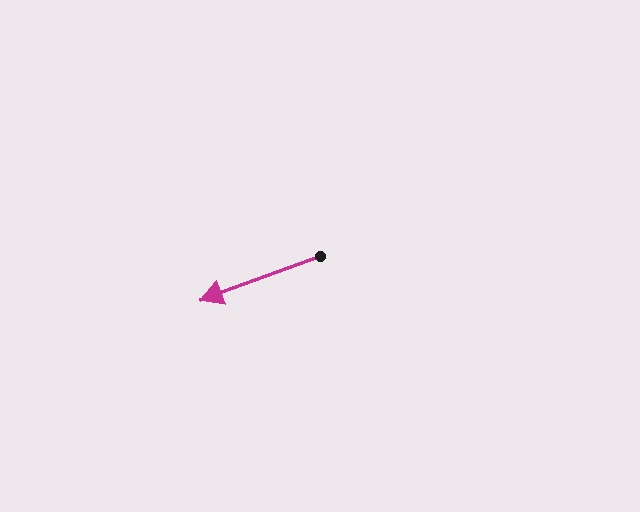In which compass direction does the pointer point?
West.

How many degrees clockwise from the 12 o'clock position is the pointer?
Approximately 250 degrees.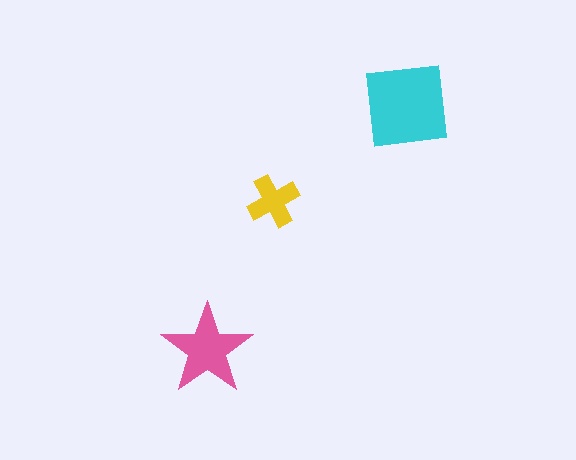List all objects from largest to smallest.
The cyan square, the pink star, the yellow cross.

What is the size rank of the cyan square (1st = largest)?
1st.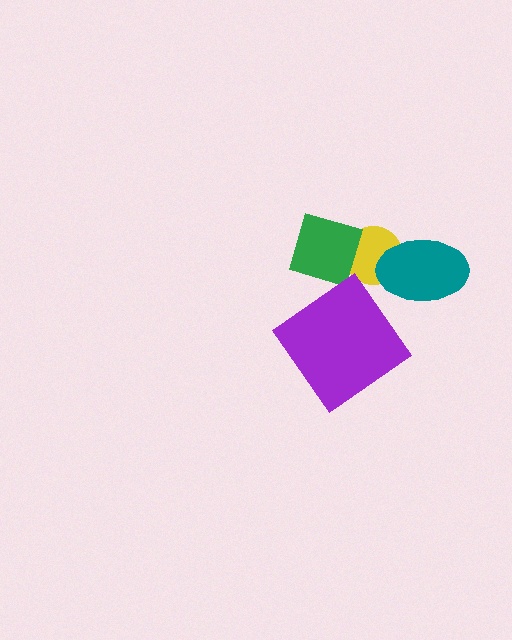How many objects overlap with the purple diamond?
0 objects overlap with the purple diamond.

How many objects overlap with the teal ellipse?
1 object overlaps with the teal ellipse.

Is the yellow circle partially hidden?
Yes, it is partially covered by another shape.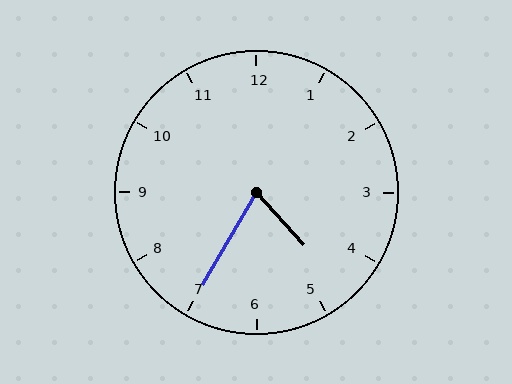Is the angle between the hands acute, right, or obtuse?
It is acute.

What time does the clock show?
4:35.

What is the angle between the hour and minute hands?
Approximately 72 degrees.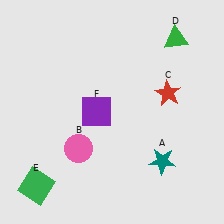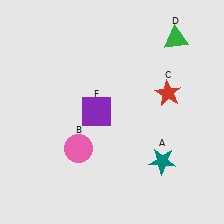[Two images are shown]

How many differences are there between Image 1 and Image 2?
There is 1 difference between the two images.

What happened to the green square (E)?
The green square (E) was removed in Image 2. It was in the bottom-left area of Image 1.